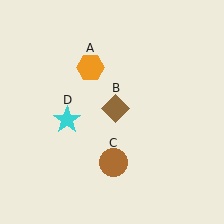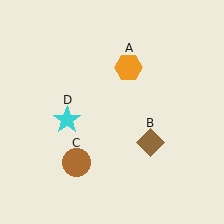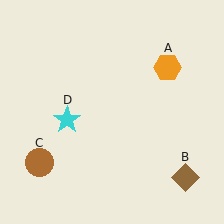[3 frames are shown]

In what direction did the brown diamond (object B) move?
The brown diamond (object B) moved down and to the right.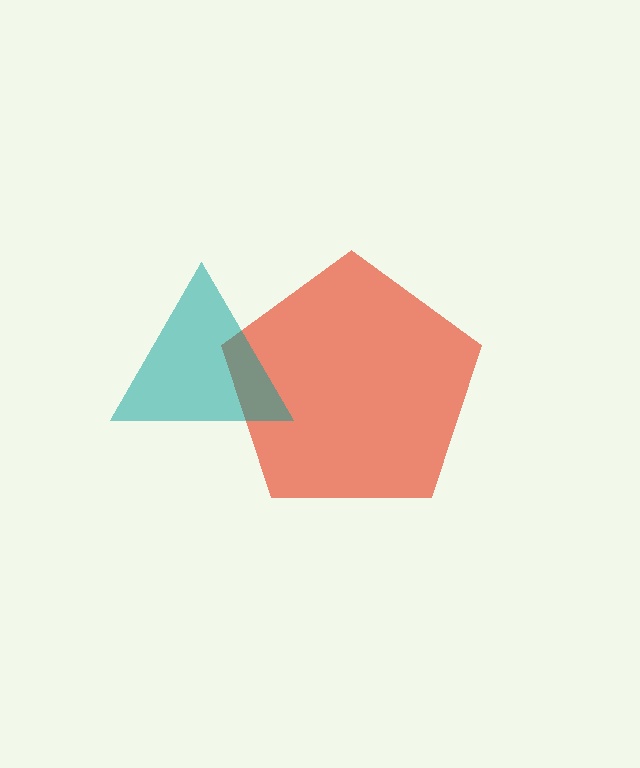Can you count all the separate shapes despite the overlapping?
Yes, there are 2 separate shapes.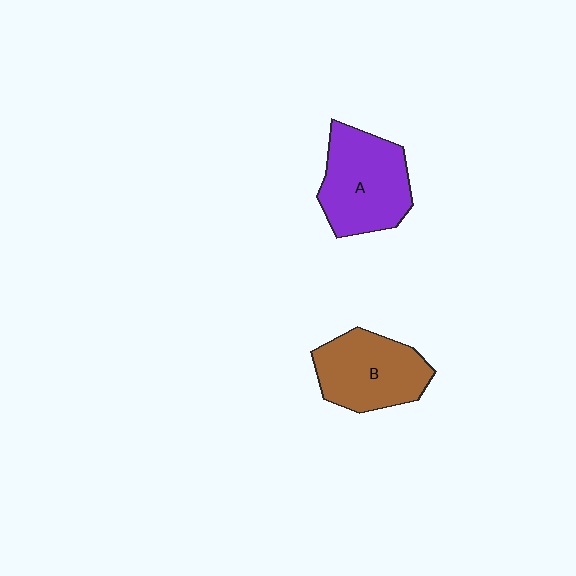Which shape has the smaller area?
Shape B (brown).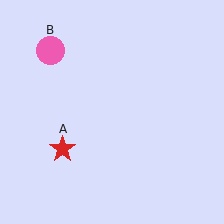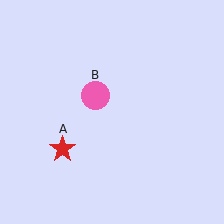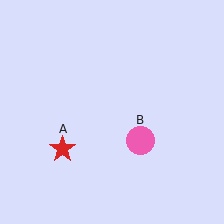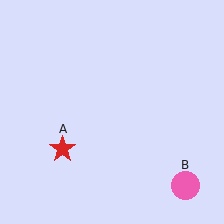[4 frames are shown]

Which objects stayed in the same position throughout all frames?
Red star (object A) remained stationary.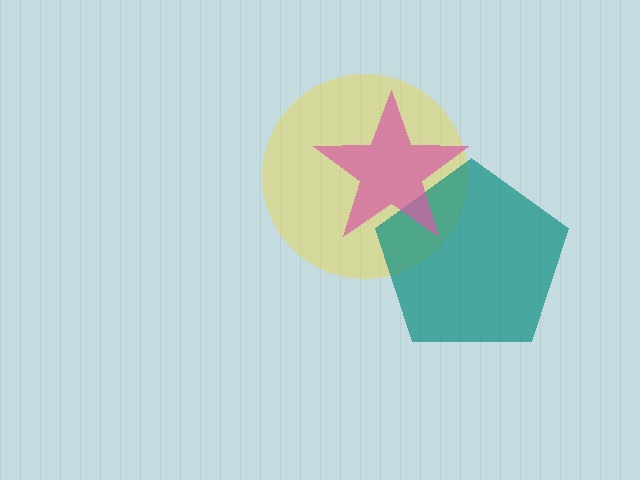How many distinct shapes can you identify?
There are 3 distinct shapes: a yellow circle, a teal pentagon, a pink star.